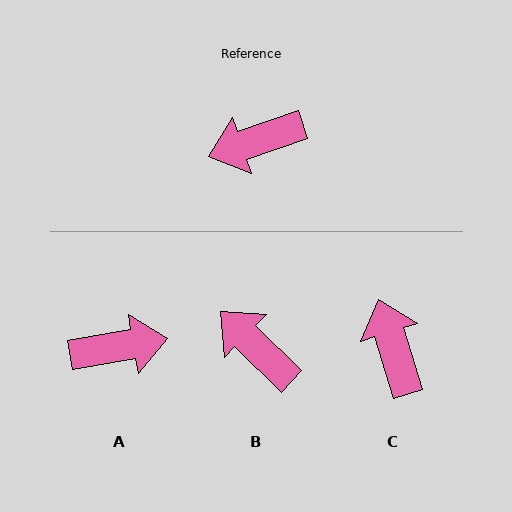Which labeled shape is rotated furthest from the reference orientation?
A, about 171 degrees away.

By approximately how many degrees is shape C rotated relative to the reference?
Approximately 91 degrees clockwise.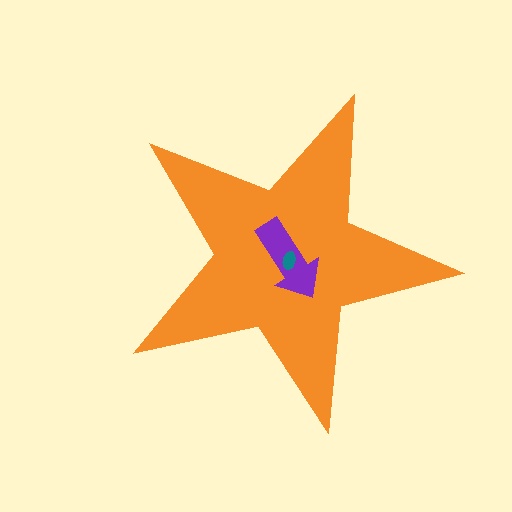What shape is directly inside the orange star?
The purple arrow.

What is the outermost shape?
The orange star.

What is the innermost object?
The teal ellipse.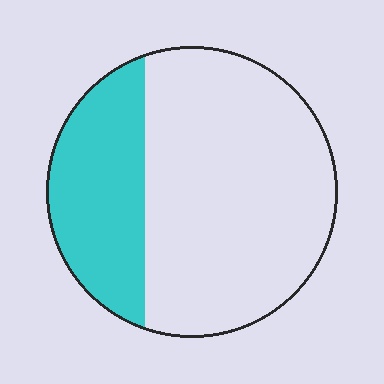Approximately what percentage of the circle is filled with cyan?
Approximately 30%.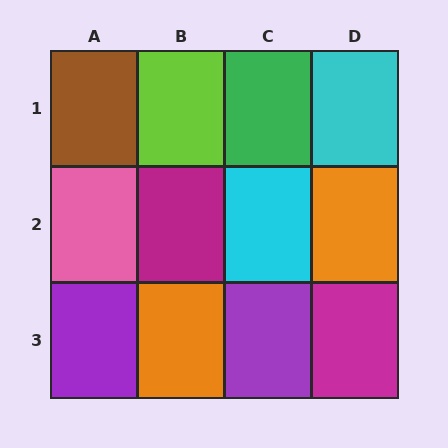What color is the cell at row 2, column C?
Cyan.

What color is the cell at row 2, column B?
Magenta.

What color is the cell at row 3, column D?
Magenta.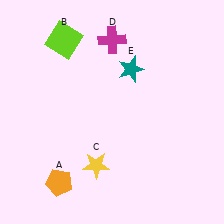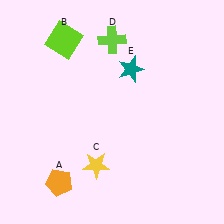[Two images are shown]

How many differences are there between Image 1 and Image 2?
There is 1 difference between the two images.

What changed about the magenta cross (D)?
In Image 1, D is magenta. In Image 2, it changed to lime.